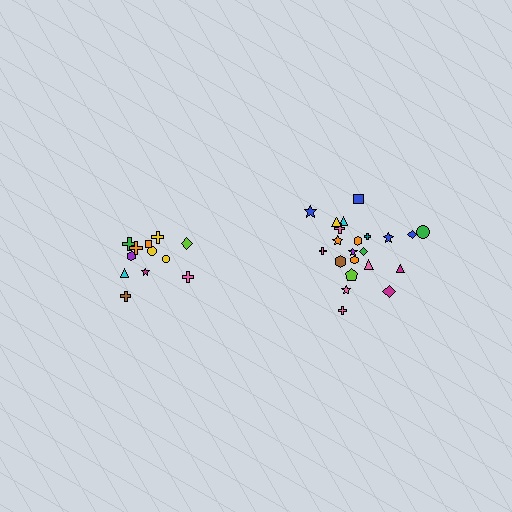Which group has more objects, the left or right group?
The right group.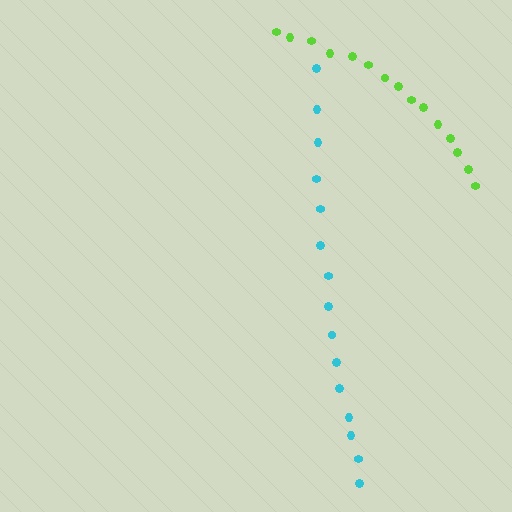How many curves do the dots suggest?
There are 2 distinct paths.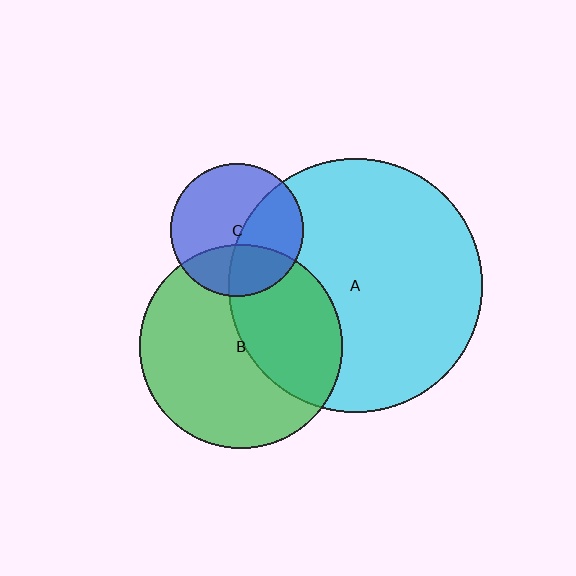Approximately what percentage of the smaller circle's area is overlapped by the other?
Approximately 40%.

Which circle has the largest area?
Circle A (cyan).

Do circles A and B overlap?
Yes.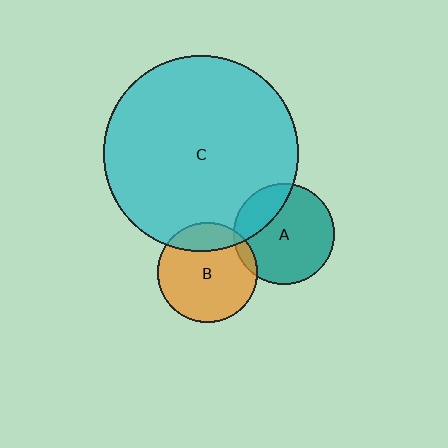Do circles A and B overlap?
Yes.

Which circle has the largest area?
Circle C (cyan).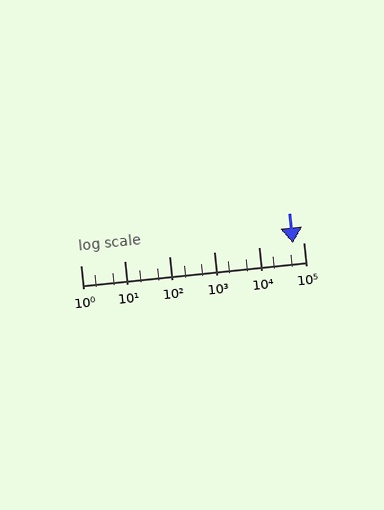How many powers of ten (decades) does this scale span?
The scale spans 5 decades, from 1 to 100000.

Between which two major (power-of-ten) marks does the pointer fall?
The pointer is between 10000 and 100000.